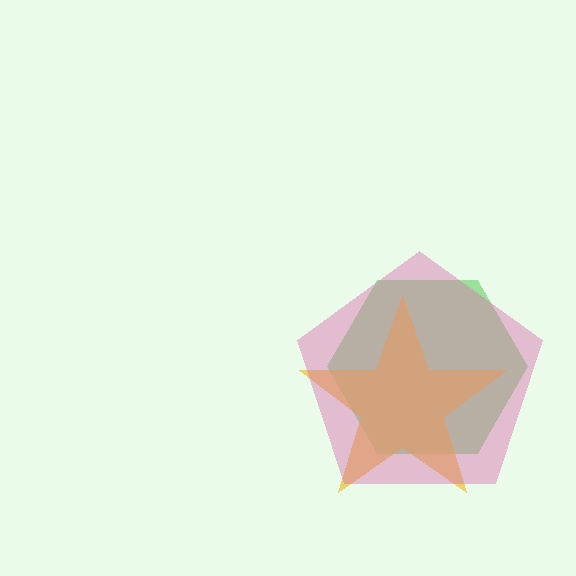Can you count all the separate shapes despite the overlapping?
Yes, there are 3 separate shapes.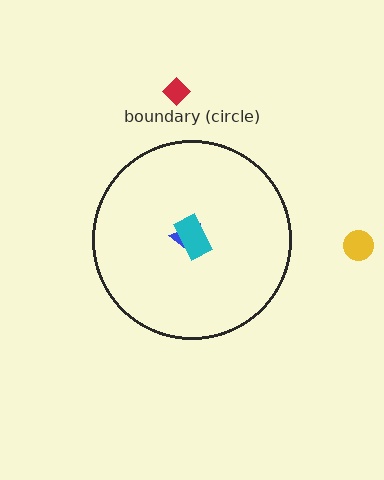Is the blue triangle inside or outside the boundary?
Inside.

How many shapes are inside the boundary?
2 inside, 2 outside.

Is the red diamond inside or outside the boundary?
Outside.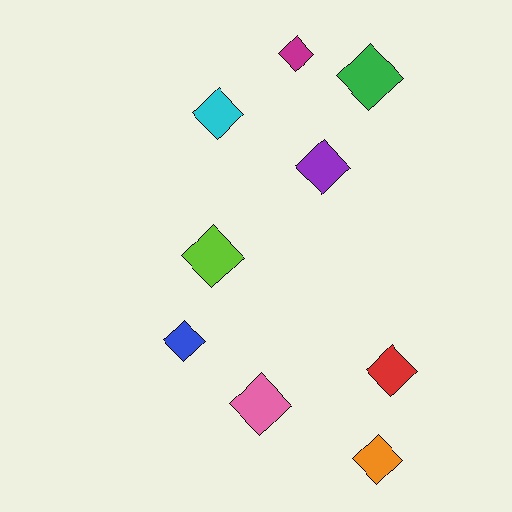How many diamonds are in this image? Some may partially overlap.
There are 9 diamonds.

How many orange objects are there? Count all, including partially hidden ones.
There is 1 orange object.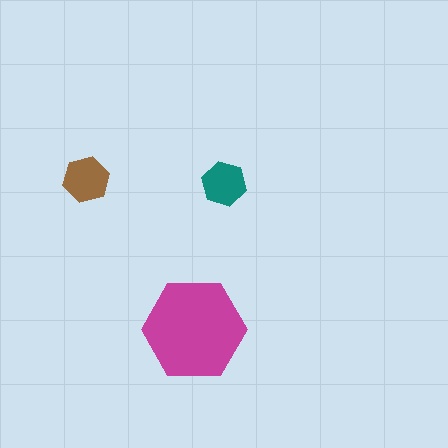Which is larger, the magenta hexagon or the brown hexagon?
The magenta one.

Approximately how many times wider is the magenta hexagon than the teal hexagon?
About 2.5 times wider.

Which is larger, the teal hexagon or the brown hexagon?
The brown one.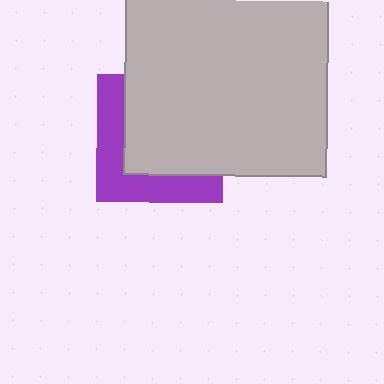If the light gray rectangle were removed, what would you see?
You would see the complete purple square.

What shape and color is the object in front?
The object in front is a light gray rectangle.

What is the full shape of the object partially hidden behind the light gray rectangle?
The partially hidden object is a purple square.